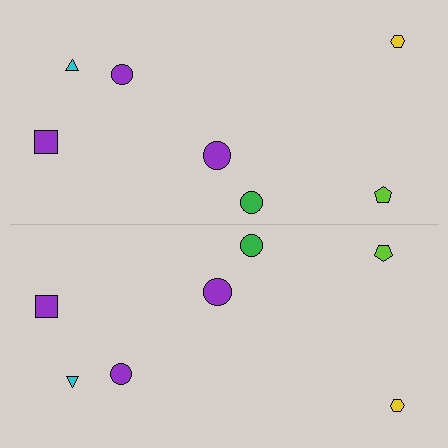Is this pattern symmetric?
Yes, this pattern has bilateral (reflection) symmetry.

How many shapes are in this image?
There are 14 shapes in this image.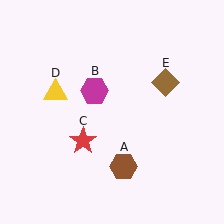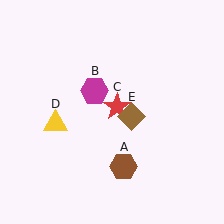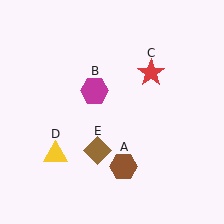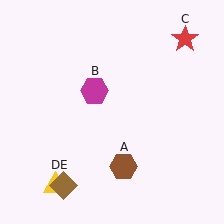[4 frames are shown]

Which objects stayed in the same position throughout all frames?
Brown hexagon (object A) and magenta hexagon (object B) remained stationary.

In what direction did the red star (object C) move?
The red star (object C) moved up and to the right.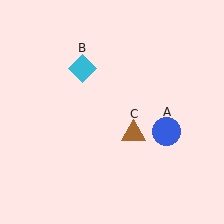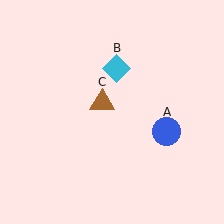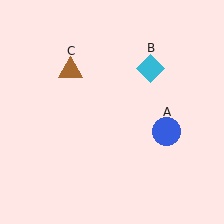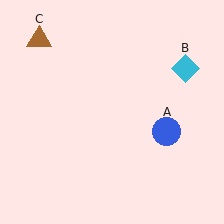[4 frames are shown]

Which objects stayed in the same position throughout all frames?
Blue circle (object A) remained stationary.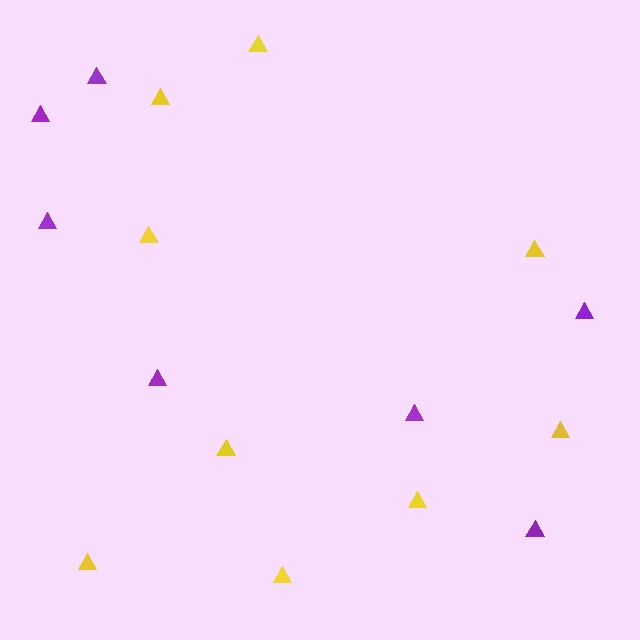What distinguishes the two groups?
There are 2 groups: one group of yellow triangles (9) and one group of purple triangles (7).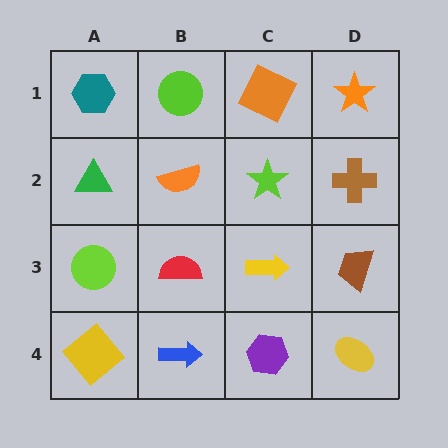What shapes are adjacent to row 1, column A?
A green triangle (row 2, column A), a lime circle (row 1, column B).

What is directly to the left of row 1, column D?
An orange square.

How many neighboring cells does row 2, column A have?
3.